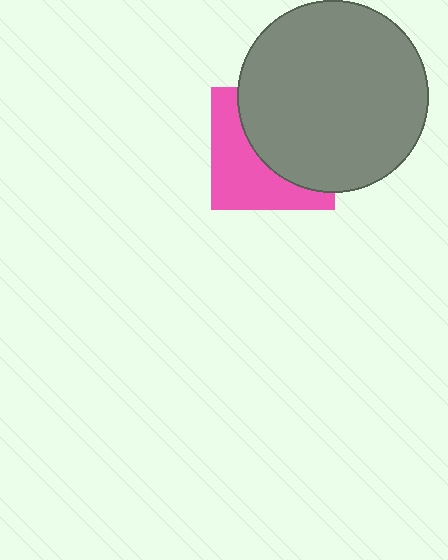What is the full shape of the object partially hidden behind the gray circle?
The partially hidden object is a pink square.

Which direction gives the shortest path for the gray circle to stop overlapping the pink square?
Moving toward the upper-right gives the shortest separation.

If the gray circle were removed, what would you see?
You would see the complete pink square.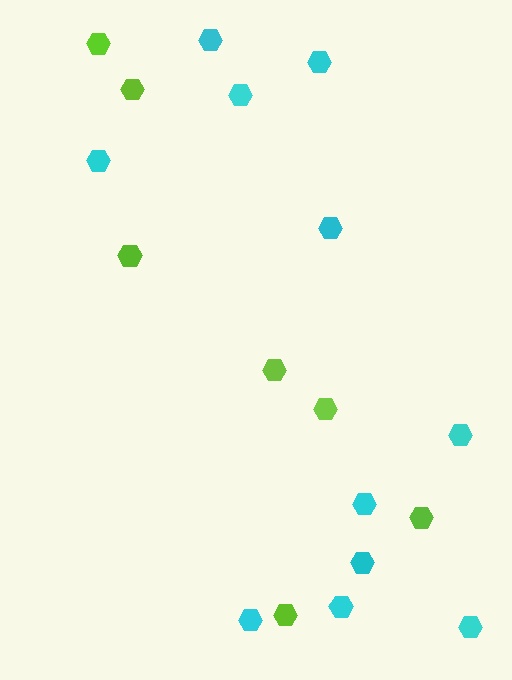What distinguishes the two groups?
There are 2 groups: one group of lime hexagons (7) and one group of cyan hexagons (11).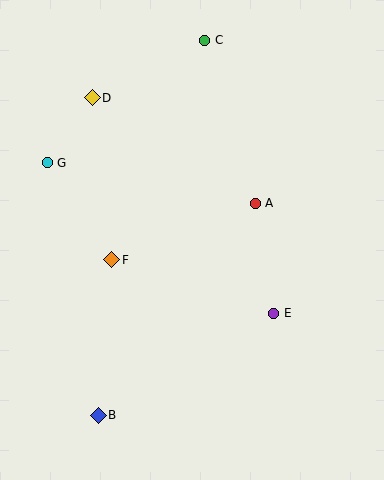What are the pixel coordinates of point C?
Point C is at (205, 40).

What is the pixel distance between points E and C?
The distance between E and C is 282 pixels.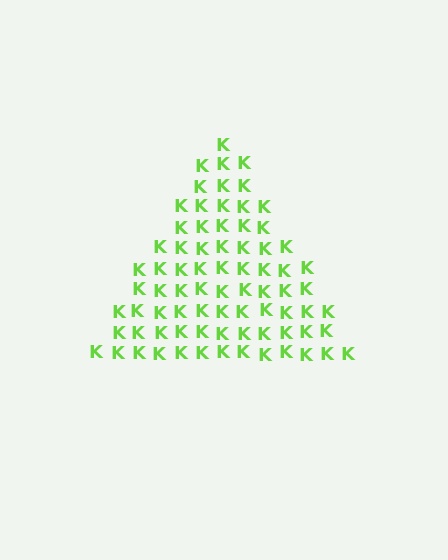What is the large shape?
The large shape is a triangle.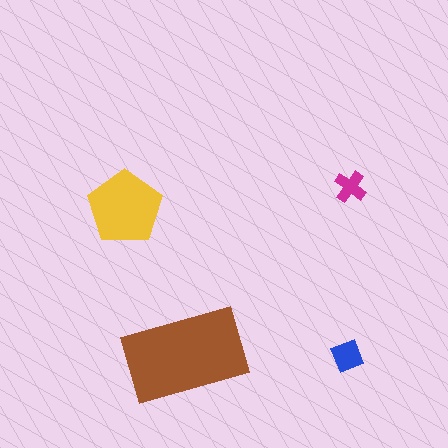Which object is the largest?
The brown rectangle.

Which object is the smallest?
The magenta cross.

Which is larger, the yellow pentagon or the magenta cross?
The yellow pentagon.